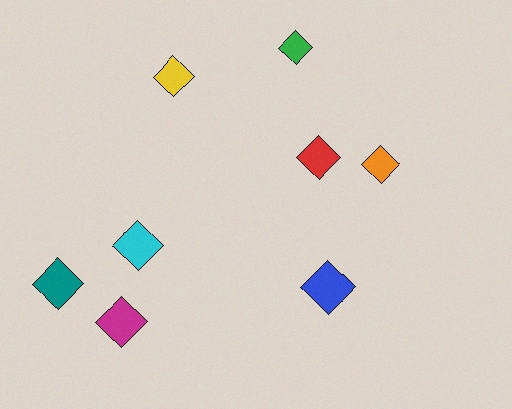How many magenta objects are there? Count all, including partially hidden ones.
There is 1 magenta object.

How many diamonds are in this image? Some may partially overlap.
There are 8 diamonds.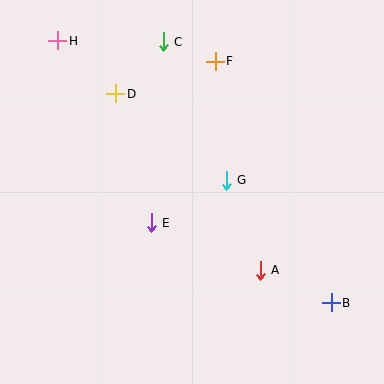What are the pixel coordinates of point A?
Point A is at (260, 270).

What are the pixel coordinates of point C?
Point C is at (163, 42).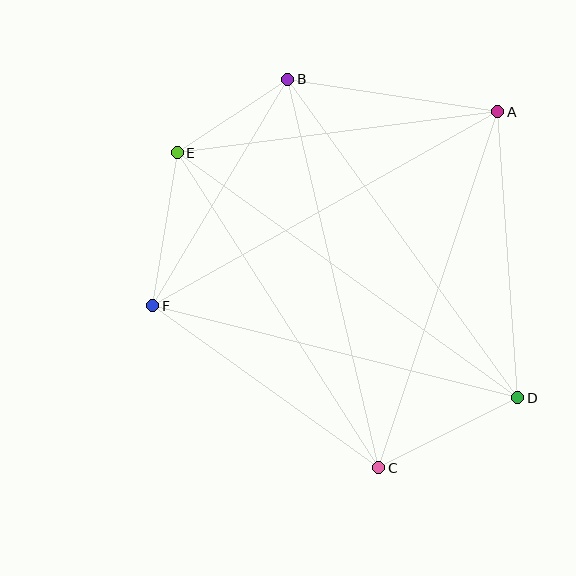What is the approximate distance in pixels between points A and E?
The distance between A and E is approximately 323 pixels.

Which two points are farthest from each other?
Points D and E are farthest from each other.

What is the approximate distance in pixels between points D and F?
The distance between D and F is approximately 376 pixels.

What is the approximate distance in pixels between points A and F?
The distance between A and F is approximately 395 pixels.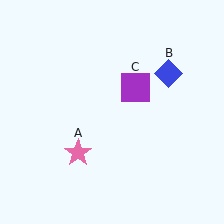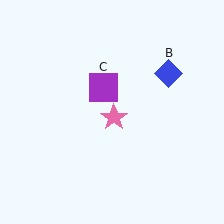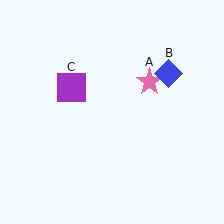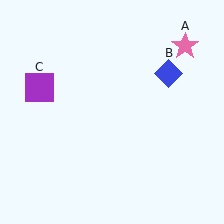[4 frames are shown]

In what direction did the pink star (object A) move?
The pink star (object A) moved up and to the right.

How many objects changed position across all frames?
2 objects changed position: pink star (object A), purple square (object C).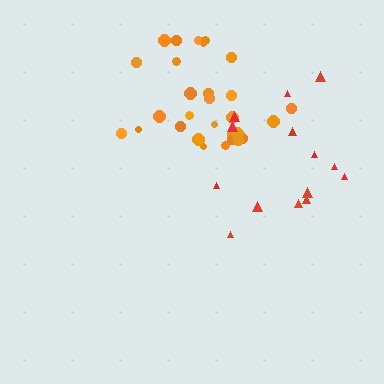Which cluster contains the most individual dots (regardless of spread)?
Orange (29).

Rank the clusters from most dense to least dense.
orange, red.